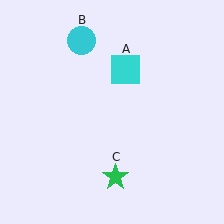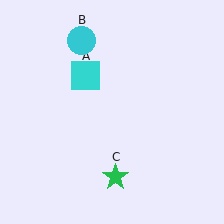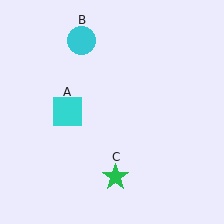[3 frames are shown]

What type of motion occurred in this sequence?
The cyan square (object A) rotated counterclockwise around the center of the scene.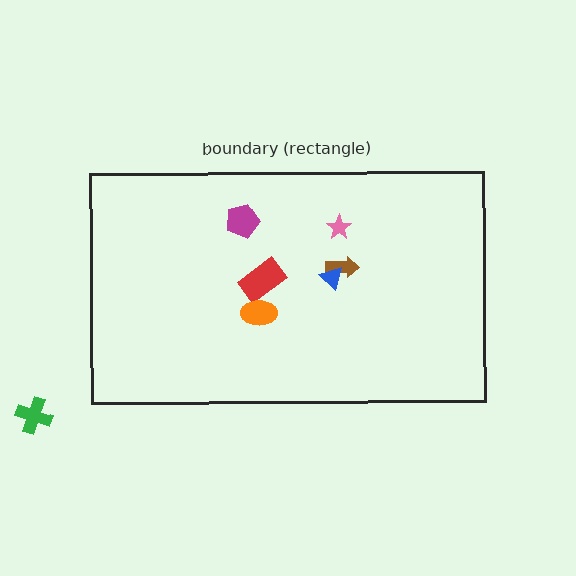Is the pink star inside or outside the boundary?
Inside.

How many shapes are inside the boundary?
6 inside, 1 outside.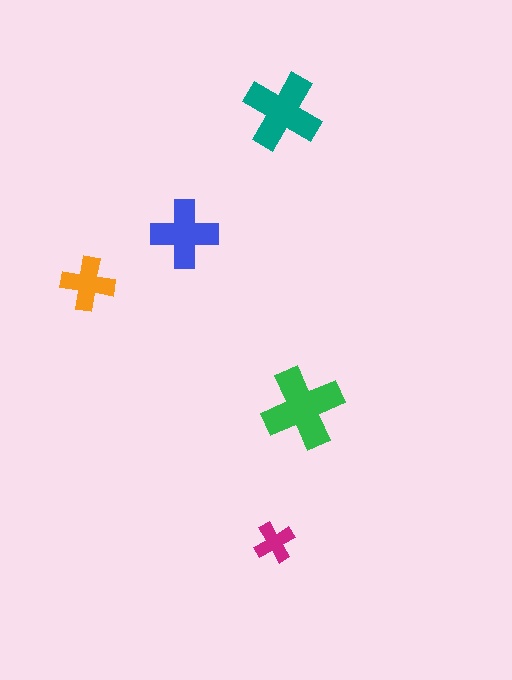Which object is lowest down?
The magenta cross is bottommost.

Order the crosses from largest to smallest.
the green one, the teal one, the blue one, the orange one, the magenta one.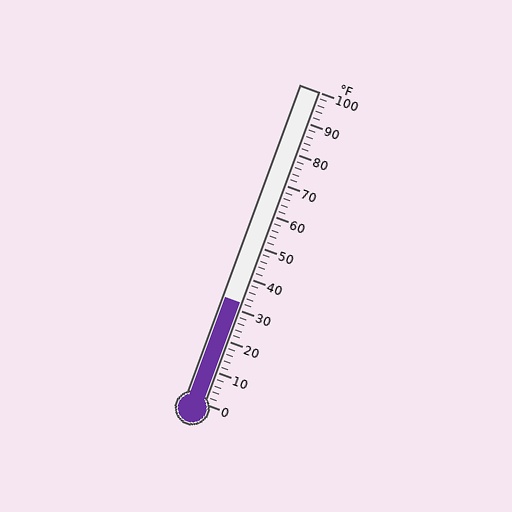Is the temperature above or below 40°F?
The temperature is below 40°F.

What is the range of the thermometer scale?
The thermometer scale ranges from 0°F to 100°F.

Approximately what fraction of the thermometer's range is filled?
The thermometer is filled to approximately 30% of its range.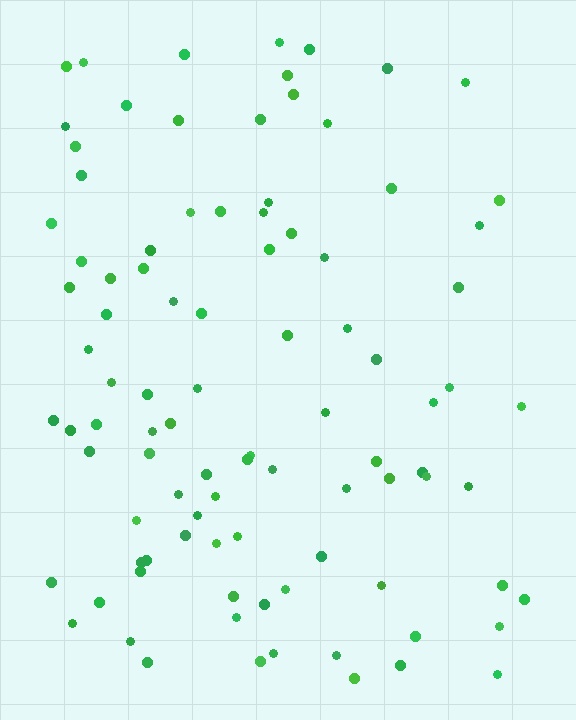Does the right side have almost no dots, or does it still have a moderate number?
Still a moderate number, just noticeably fewer than the left.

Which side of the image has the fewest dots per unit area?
The right.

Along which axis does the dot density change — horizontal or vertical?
Horizontal.